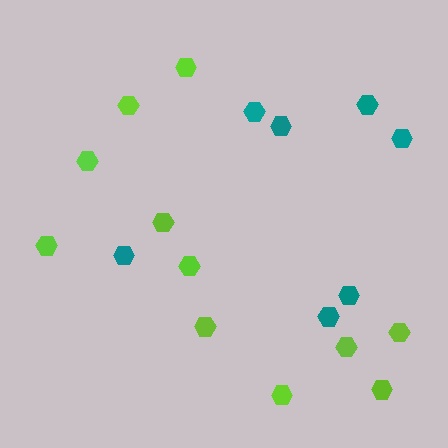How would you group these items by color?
There are 2 groups: one group of teal hexagons (7) and one group of lime hexagons (11).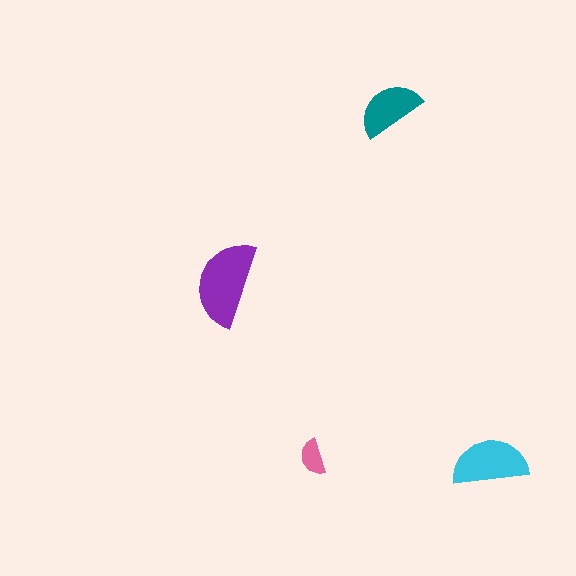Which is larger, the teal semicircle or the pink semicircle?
The teal one.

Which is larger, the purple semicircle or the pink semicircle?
The purple one.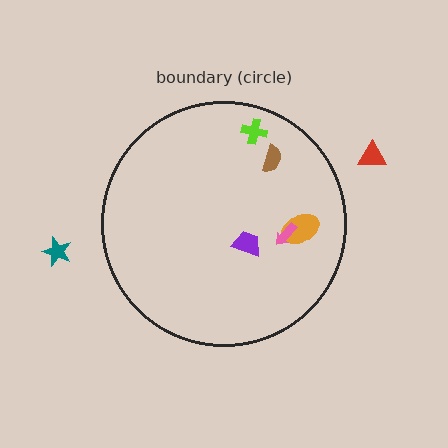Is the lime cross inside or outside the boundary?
Inside.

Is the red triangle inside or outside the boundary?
Outside.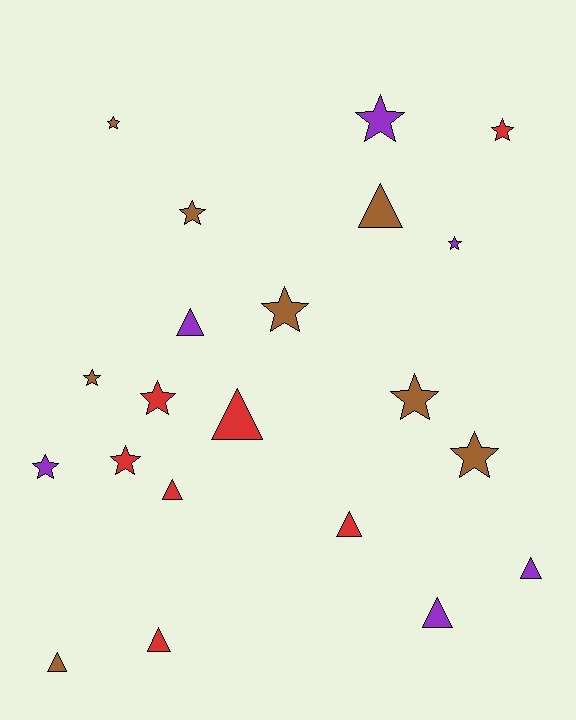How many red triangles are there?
There are 4 red triangles.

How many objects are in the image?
There are 21 objects.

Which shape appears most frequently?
Star, with 12 objects.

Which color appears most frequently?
Brown, with 8 objects.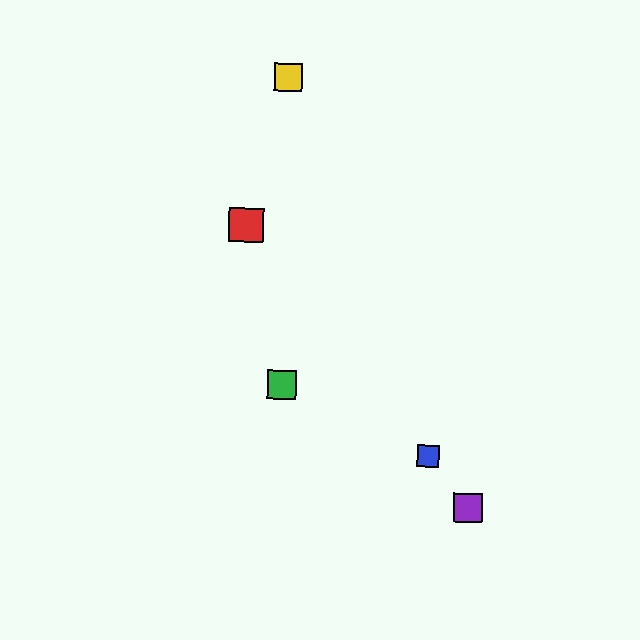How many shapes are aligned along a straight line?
3 shapes (the red square, the blue square, the purple square) are aligned along a straight line.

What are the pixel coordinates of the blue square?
The blue square is at (428, 456).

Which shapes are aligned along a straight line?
The red square, the blue square, the purple square are aligned along a straight line.